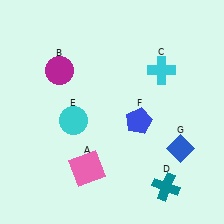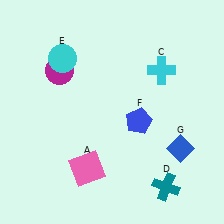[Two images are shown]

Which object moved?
The cyan circle (E) moved up.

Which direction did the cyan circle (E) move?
The cyan circle (E) moved up.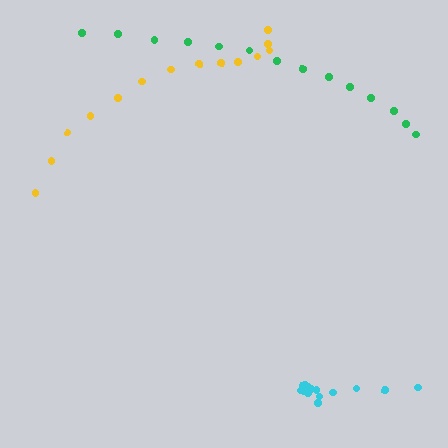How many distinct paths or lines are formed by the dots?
There are 3 distinct paths.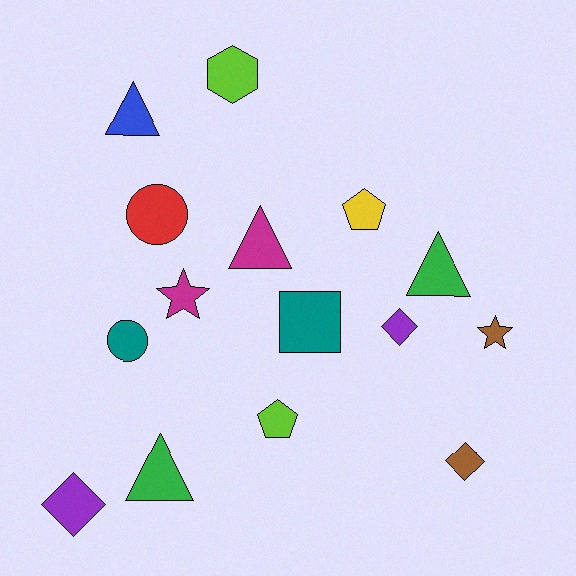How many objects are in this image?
There are 15 objects.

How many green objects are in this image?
There are 2 green objects.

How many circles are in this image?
There are 2 circles.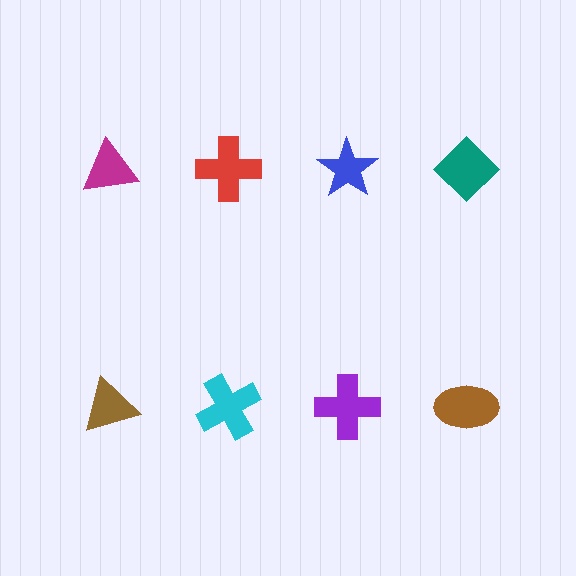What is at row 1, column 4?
A teal diamond.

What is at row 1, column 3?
A blue star.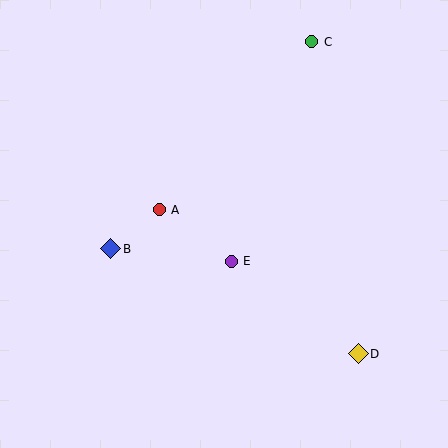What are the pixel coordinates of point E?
Point E is at (231, 261).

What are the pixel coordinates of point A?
Point A is at (159, 210).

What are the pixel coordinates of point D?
Point D is at (358, 354).